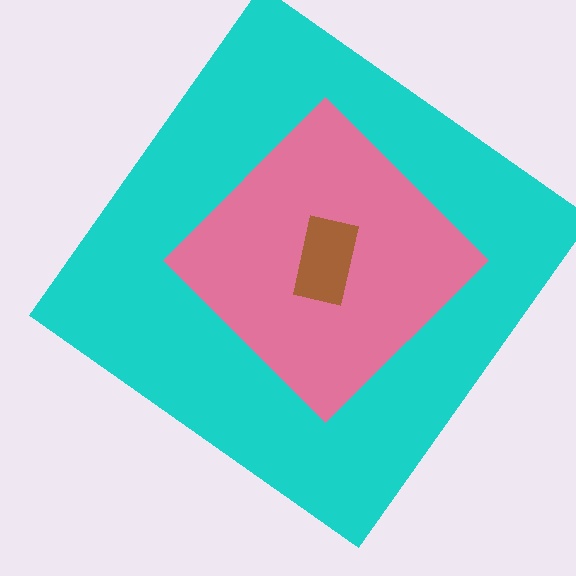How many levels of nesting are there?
3.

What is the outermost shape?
The cyan diamond.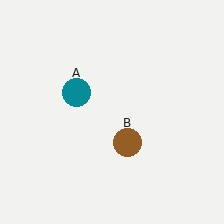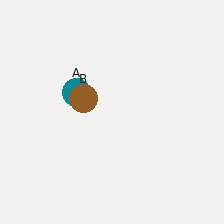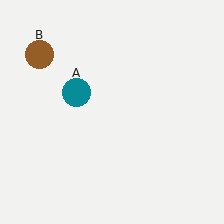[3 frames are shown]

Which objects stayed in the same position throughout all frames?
Teal circle (object A) remained stationary.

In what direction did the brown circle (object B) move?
The brown circle (object B) moved up and to the left.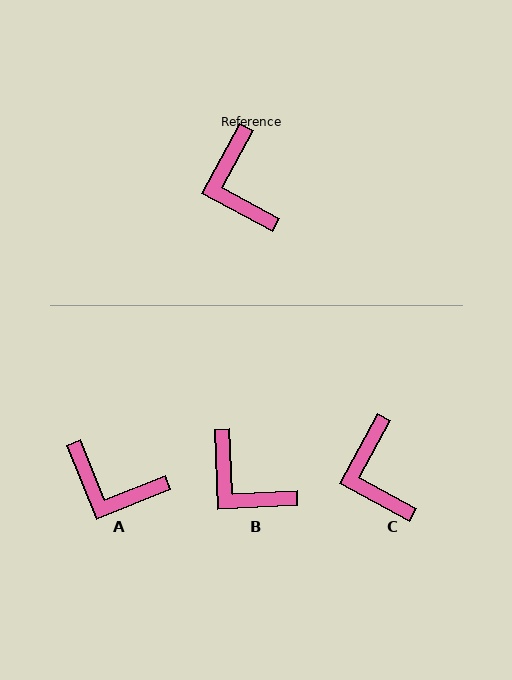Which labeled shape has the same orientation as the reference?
C.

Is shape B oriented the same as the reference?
No, it is off by about 31 degrees.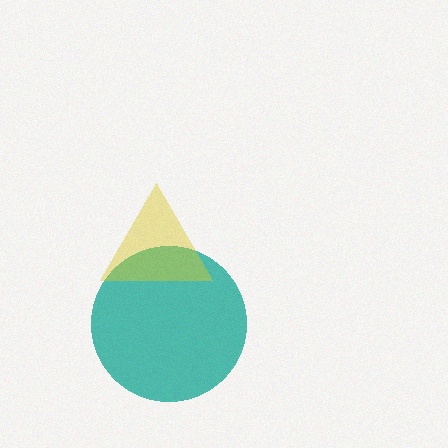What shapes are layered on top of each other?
The layered shapes are: a teal circle, a yellow triangle.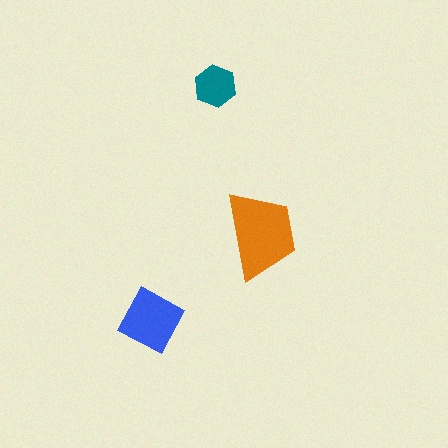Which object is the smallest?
The teal hexagon.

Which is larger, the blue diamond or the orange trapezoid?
The orange trapezoid.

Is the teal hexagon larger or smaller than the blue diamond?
Smaller.